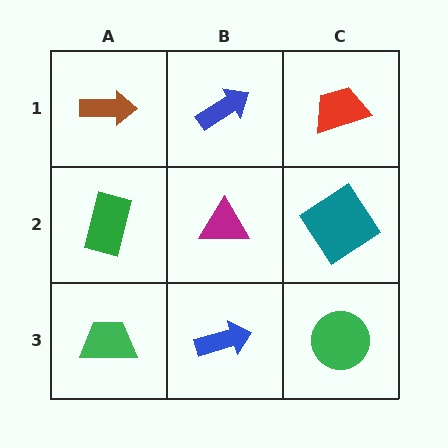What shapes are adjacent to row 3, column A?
A green rectangle (row 2, column A), a blue arrow (row 3, column B).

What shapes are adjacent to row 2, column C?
A red trapezoid (row 1, column C), a green circle (row 3, column C), a magenta triangle (row 2, column B).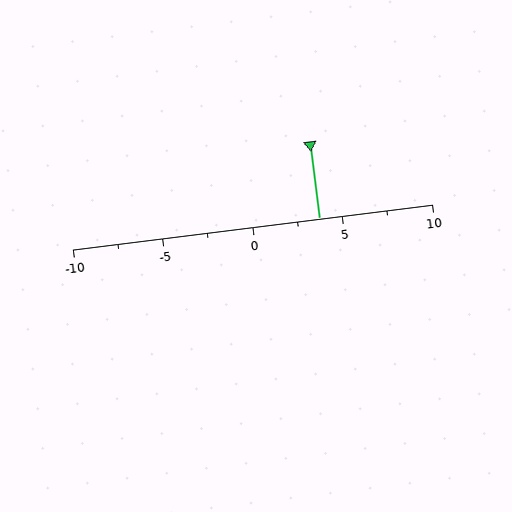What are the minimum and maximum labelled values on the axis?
The axis runs from -10 to 10.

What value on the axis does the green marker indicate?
The marker indicates approximately 3.8.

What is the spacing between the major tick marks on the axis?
The major ticks are spaced 5 apart.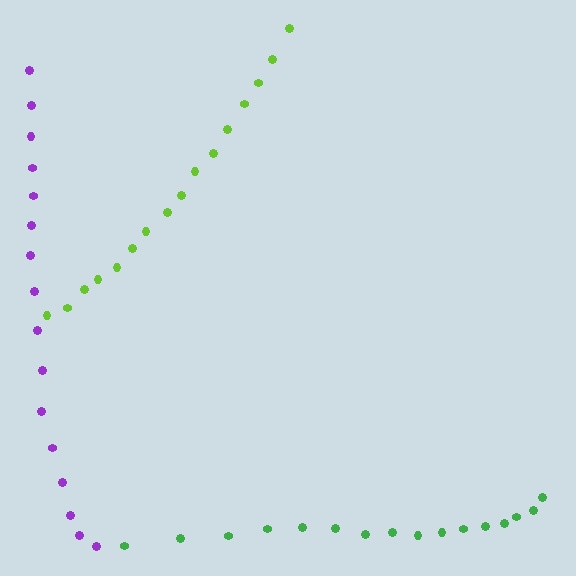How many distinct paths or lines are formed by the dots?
There are 3 distinct paths.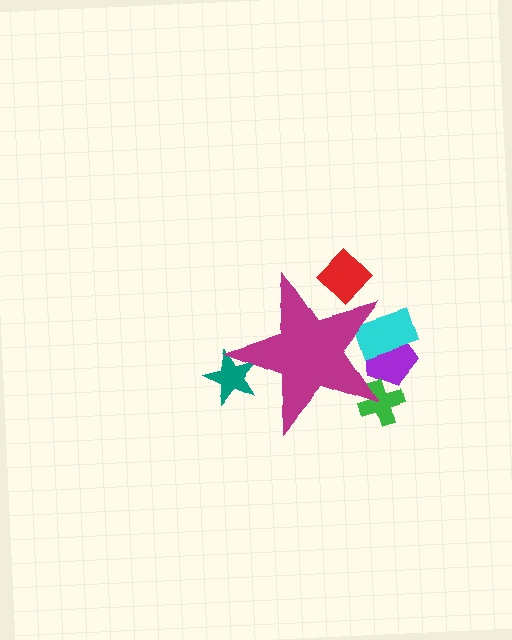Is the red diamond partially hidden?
Yes, the red diamond is partially hidden behind the magenta star.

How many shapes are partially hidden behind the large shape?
5 shapes are partially hidden.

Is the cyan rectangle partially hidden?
Yes, the cyan rectangle is partially hidden behind the magenta star.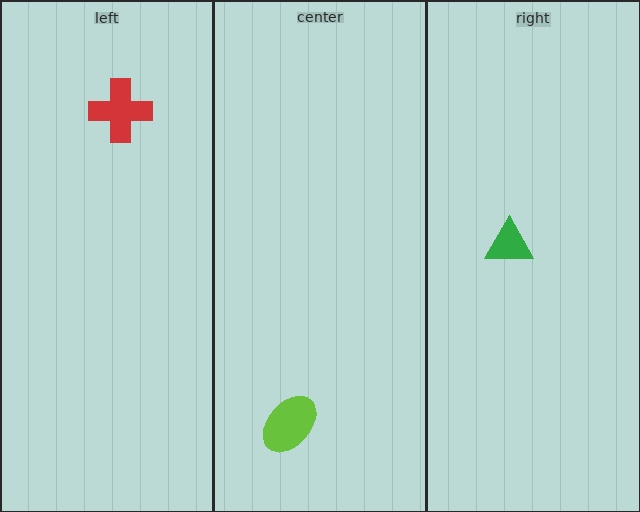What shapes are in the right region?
The green triangle.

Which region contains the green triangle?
The right region.